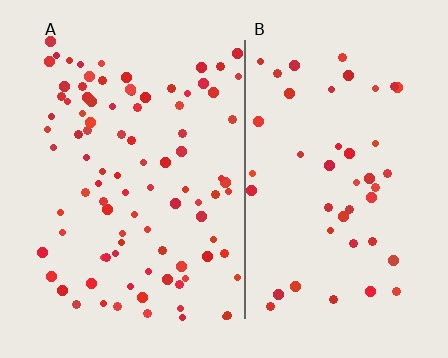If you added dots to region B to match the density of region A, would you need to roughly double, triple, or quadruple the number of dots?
Approximately double.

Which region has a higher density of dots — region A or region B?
A (the left).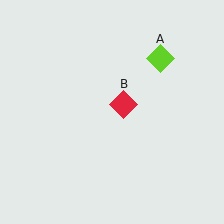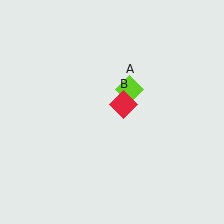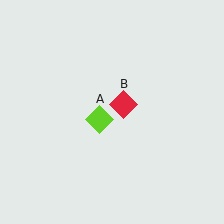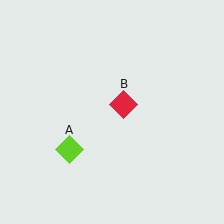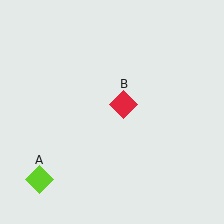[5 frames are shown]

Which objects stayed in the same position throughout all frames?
Red diamond (object B) remained stationary.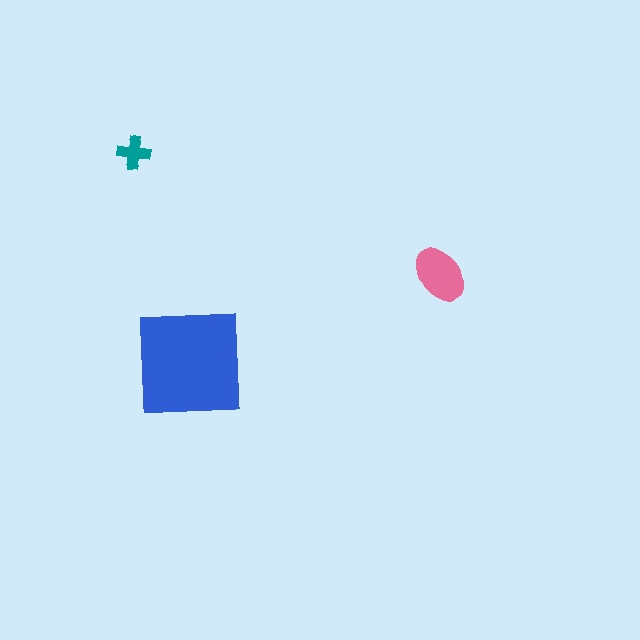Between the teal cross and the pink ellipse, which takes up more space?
The pink ellipse.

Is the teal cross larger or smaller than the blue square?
Smaller.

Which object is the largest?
The blue square.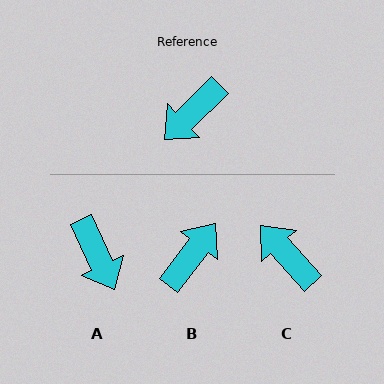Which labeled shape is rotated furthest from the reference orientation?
B, about 172 degrees away.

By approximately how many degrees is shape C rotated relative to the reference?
Approximately 92 degrees clockwise.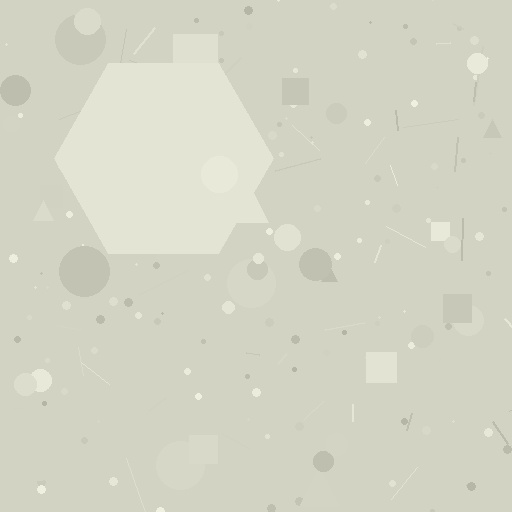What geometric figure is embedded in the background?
A hexagon is embedded in the background.